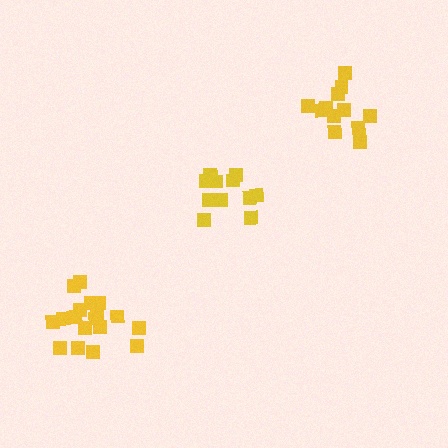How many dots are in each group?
Group 1: 18 dots, Group 2: 12 dots, Group 3: 12 dots (42 total).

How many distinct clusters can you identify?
There are 3 distinct clusters.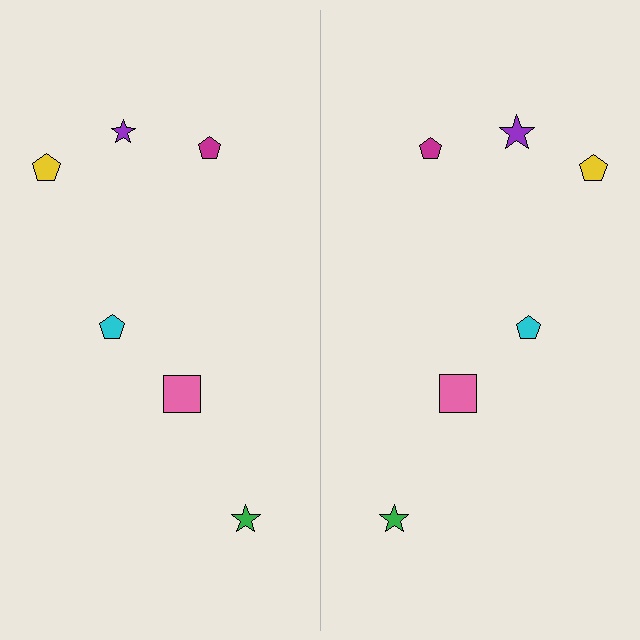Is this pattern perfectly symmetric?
No, the pattern is not perfectly symmetric. The purple star on the right side has a different size than its mirror counterpart.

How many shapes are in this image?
There are 12 shapes in this image.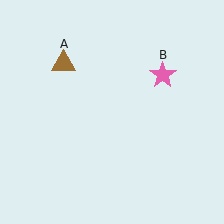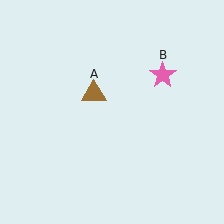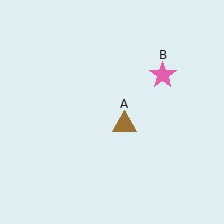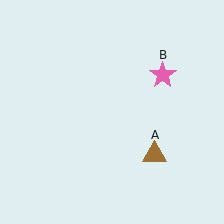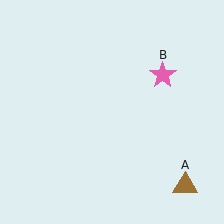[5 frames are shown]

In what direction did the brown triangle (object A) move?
The brown triangle (object A) moved down and to the right.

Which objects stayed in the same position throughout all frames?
Pink star (object B) remained stationary.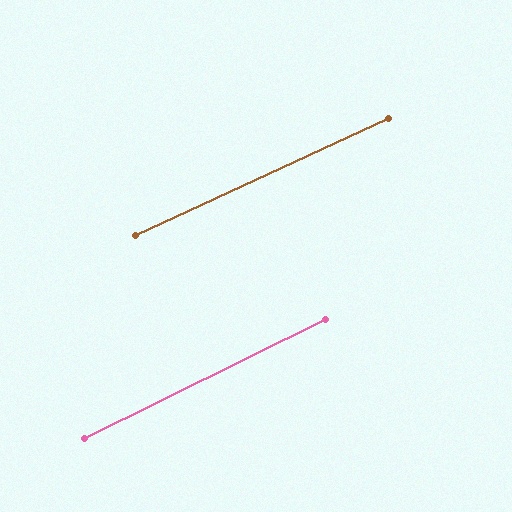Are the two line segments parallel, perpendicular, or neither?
Parallel — their directions differ by only 1.5°.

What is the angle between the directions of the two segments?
Approximately 1 degree.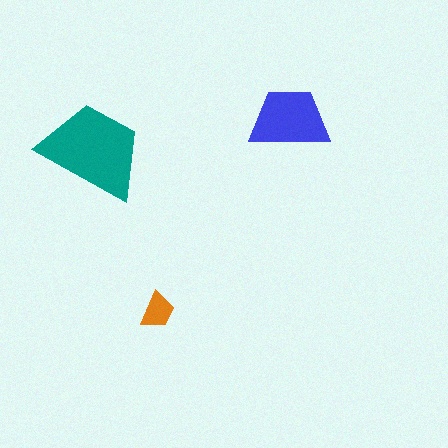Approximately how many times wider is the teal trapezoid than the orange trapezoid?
About 3 times wider.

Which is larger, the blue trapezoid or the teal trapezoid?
The teal one.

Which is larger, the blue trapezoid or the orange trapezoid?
The blue one.